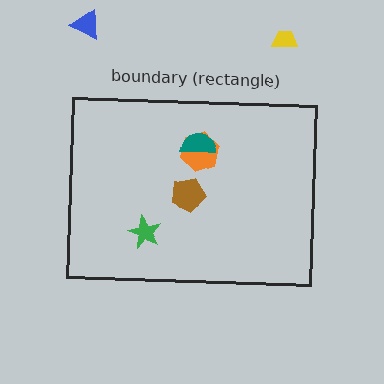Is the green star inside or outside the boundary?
Inside.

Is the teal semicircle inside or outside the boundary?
Inside.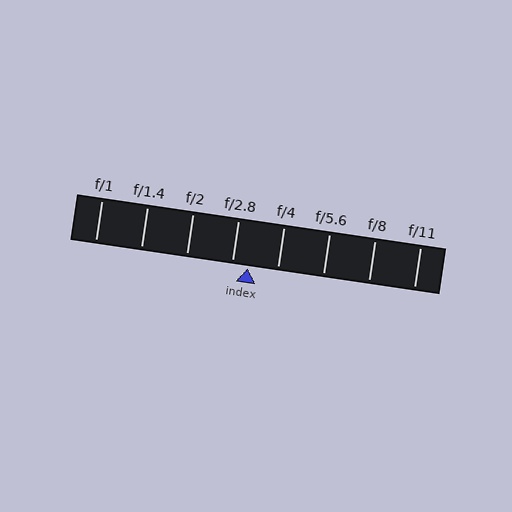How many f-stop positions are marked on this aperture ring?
There are 8 f-stop positions marked.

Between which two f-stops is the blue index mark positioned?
The index mark is between f/2.8 and f/4.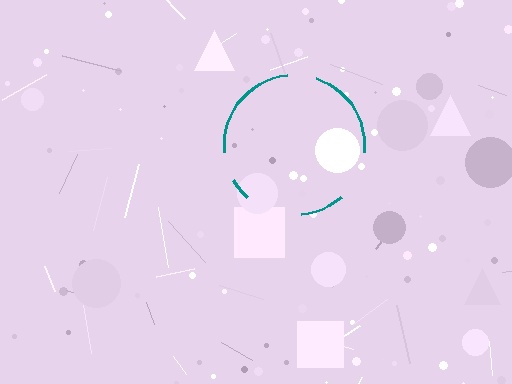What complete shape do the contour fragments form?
The contour fragments form a circle.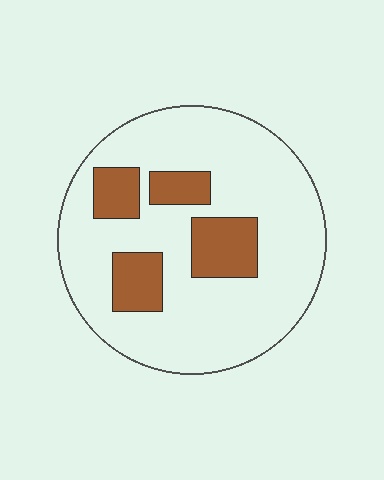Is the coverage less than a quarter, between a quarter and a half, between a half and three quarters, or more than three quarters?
Less than a quarter.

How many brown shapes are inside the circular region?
4.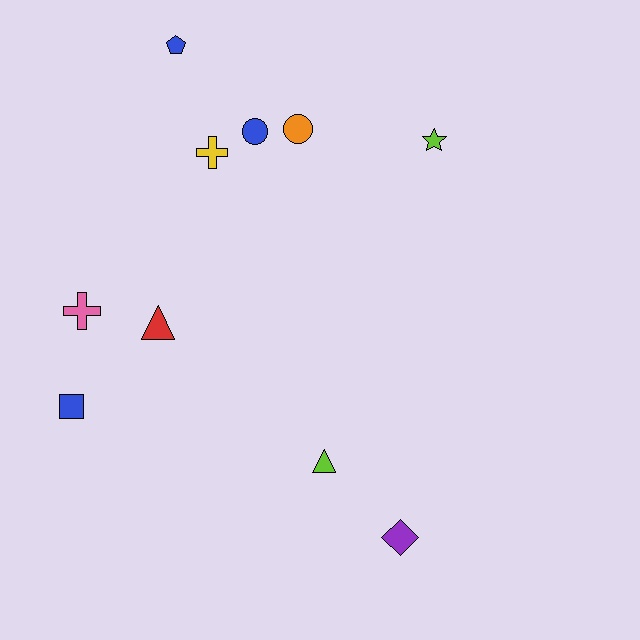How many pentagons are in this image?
There is 1 pentagon.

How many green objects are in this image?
There are no green objects.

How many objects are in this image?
There are 10 objects.